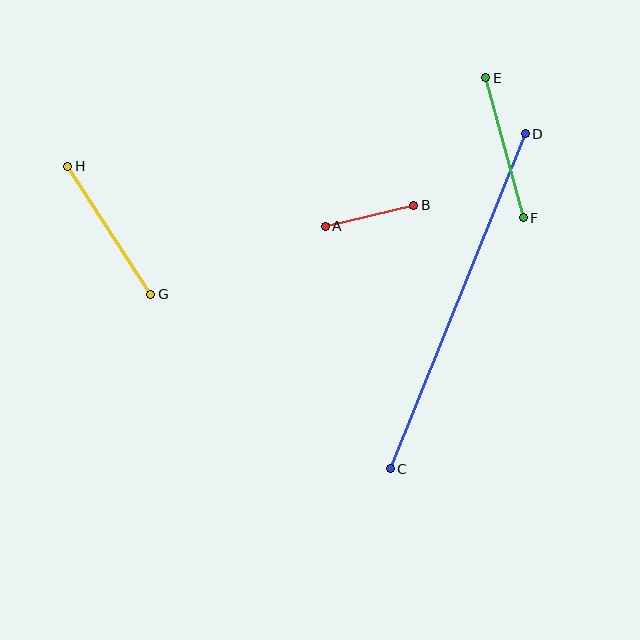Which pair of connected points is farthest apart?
Points C and D are farthest apart.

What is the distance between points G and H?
The distance is approximately 153 pixels.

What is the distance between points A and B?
The distance is approximately 91 pixels.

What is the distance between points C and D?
The distance is approximately 361 pixels.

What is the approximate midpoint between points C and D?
The midpoint is at approximately (458, 301) pixels.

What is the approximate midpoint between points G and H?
The midpoint is at approximately (109, 230) pixels.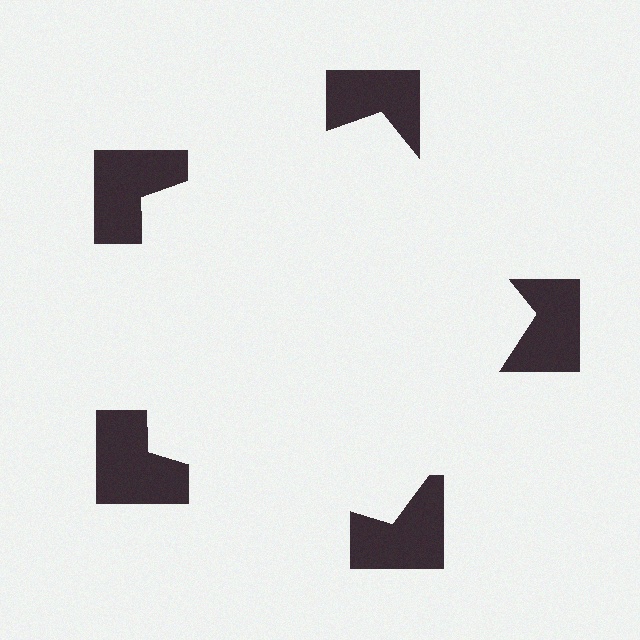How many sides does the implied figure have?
5 sides.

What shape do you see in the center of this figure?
An illusory pentagon — its edges are inferred from the aligned wedge cuts in the notched squares, not physically drawn.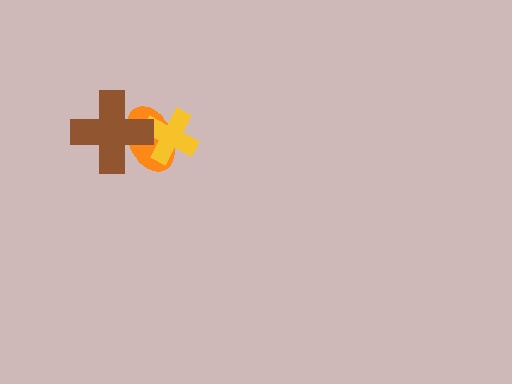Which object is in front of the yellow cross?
The brown cross is in front of the yellow cross.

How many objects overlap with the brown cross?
2 objects overlap with the brown cross.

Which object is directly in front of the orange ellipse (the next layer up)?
The yellow cross is directly in front of the orange ellipse.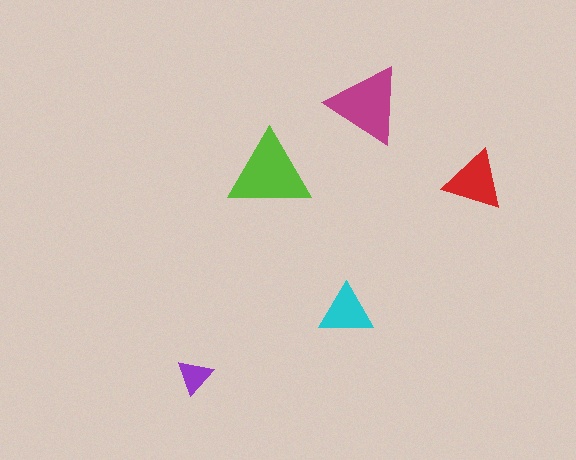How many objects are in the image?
There are 5 objects in the image.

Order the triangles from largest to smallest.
the lime one, the magenta one, the red one, the cyan one, the purple one.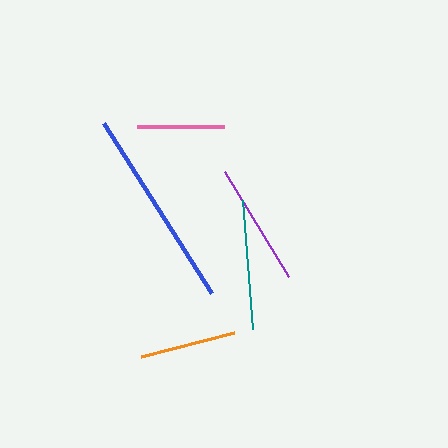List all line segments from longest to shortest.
From longest to shortest: blue, teal, purple, orange, pink.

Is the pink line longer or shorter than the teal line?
The teal line is longer than the pink line.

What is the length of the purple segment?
The purple segment is approximately 123 pixels long.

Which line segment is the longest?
The blue line is the longest at approximately 202 pixels.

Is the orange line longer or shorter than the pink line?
The orange line is longer than the pink line.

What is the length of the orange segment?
The orange segment is approximately 96 pixels long.